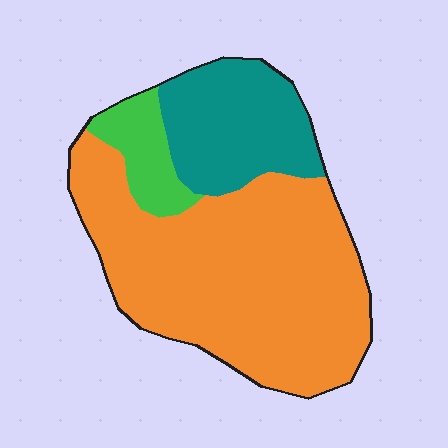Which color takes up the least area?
Green, at roughly 10%.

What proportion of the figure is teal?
Teal takes up about one quarter (1/4) of the figure.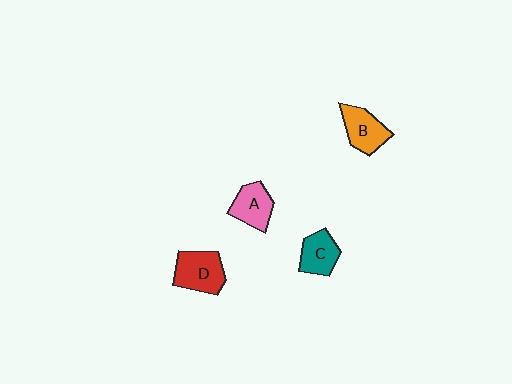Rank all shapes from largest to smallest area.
From largest to smallest: D (red), B (orange), A (pink), C (teal).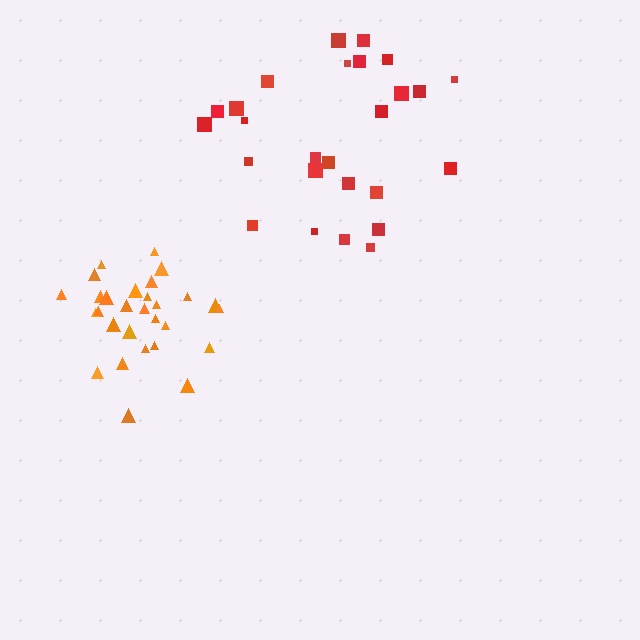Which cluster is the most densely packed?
Orange.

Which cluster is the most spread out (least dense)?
Red.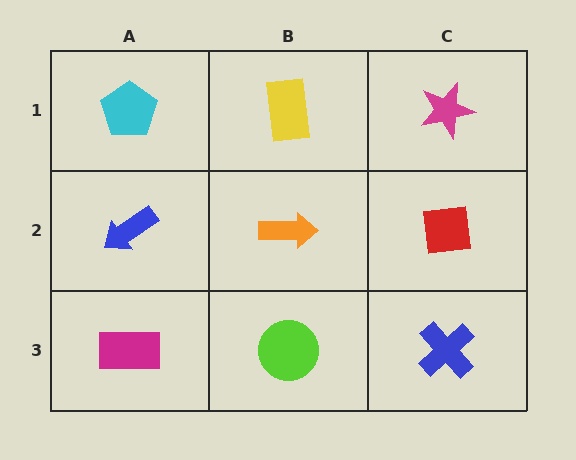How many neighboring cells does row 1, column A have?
2.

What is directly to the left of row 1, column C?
A yellow rectangle.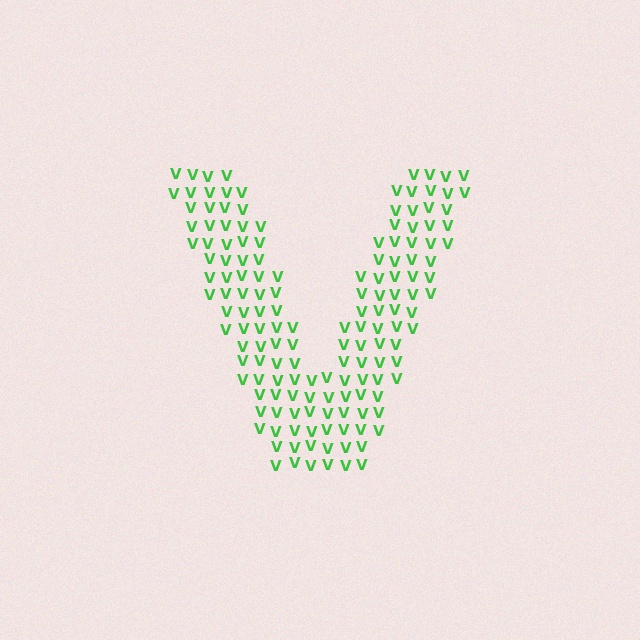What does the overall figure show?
The overall figure shows the letter V.